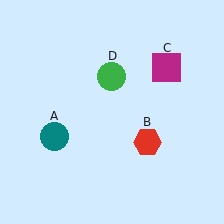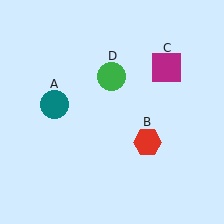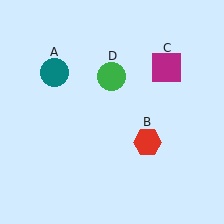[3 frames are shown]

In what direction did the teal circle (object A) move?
The teal circle (object A) moved up.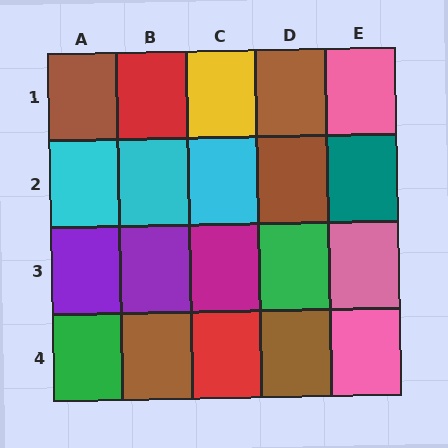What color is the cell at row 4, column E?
Pink.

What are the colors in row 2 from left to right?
Cyan, cyan, cyan, brown, teal.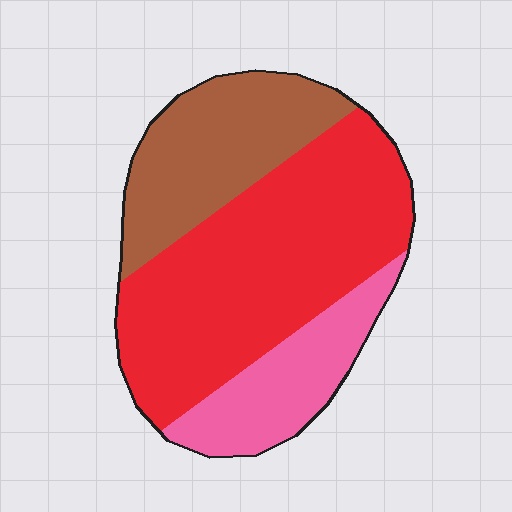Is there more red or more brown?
Red.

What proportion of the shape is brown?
Brown takes up about one quarter (1/4) of the shape.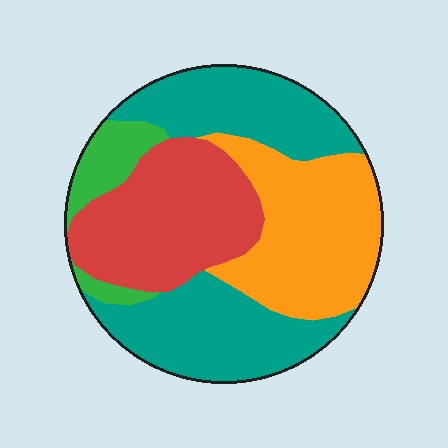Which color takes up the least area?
Green, at roughly 10%.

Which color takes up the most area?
Teal, at roughly 40%.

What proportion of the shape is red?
Red takes up between a quarter and a half of the shape.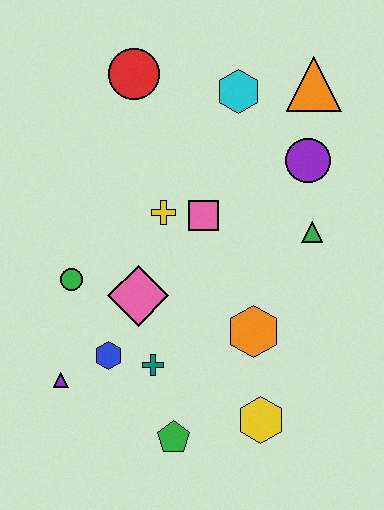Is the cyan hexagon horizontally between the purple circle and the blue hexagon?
Yes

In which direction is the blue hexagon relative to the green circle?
The blue hexagon is below the green circle.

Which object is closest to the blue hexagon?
The teal cross is closest to the blue hexagon.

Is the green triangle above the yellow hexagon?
Yes